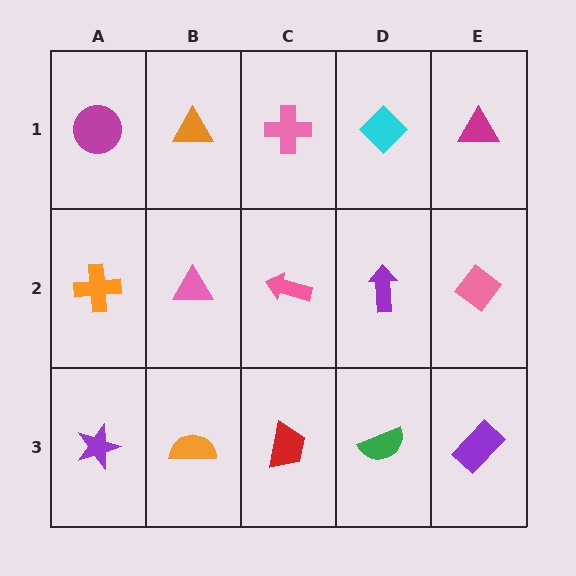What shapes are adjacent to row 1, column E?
A pink diamond (row 2, column E), a cyan diamond (row 1, column D).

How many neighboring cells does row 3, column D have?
3.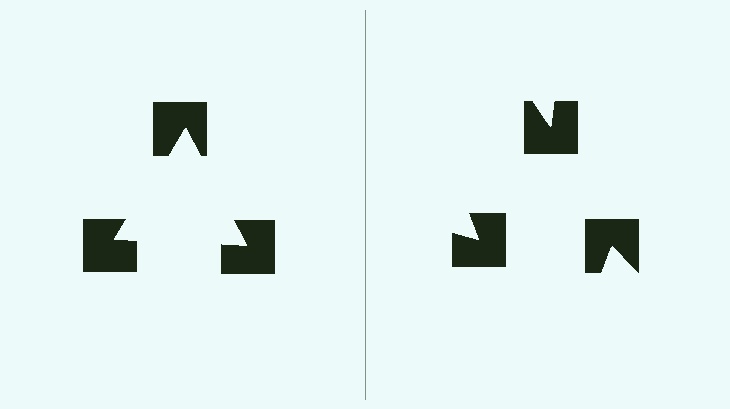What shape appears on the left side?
An illusory triangle.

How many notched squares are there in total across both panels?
6 — 3 on each side.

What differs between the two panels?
The notched squares are positioned identically on both sides; only the wedge orientations differ. On the left they align to a triangle; on the right they are misaligned.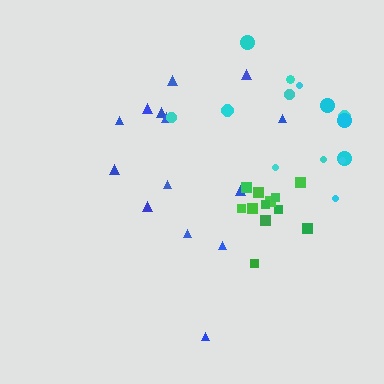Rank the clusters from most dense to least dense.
green, cyan, blue.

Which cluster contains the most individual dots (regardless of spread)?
Blue (14).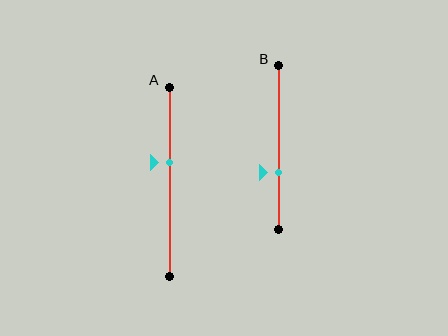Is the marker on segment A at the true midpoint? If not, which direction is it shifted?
No, the marker on segment A is shifted upward by about 10% of the segment length.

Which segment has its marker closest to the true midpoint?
Segment A has its marker closest to the true midpoint.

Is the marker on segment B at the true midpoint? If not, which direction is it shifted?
No, the marker on segment B is shifted downward by about 15% of the segment length.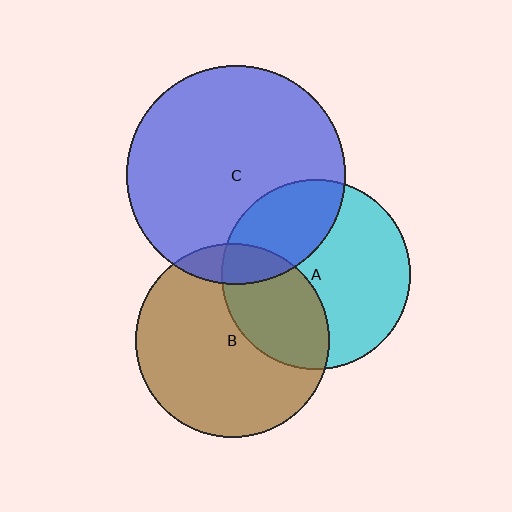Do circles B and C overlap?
Yes.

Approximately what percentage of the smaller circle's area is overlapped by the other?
Approximately 10%.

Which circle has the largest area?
Circle C (blue).